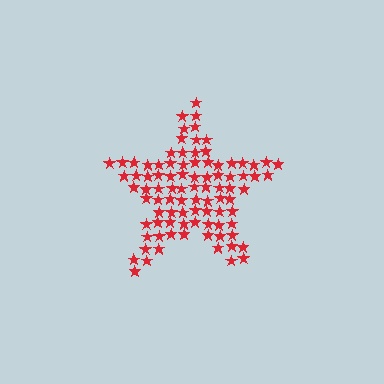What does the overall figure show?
The overall figure shows a star.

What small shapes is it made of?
It is made of small stars.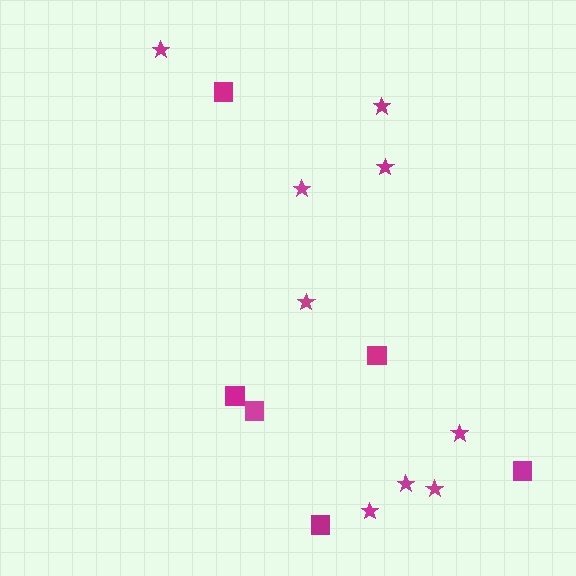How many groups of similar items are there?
There are 2 groups: one group of stars (9) and one group of squares (6).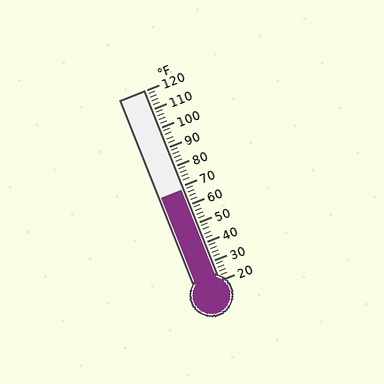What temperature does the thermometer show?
The thermometer shows approximately 68°F.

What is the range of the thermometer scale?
The thermometer scale ranges from 20°F to 120°F.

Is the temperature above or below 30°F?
The temperature is above 30°F.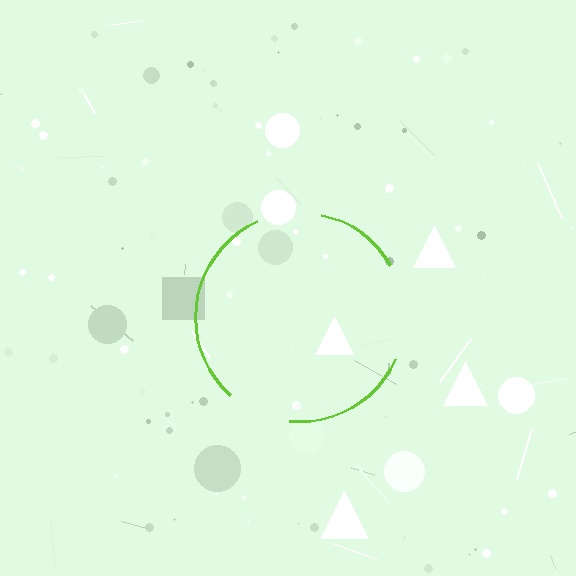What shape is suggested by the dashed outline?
The dashed outline suggests a circle.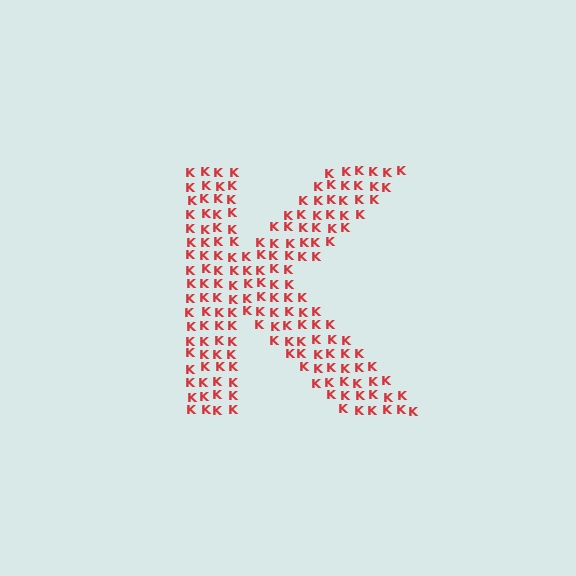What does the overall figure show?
The overall figure shows the letter K.